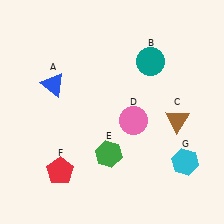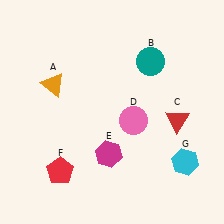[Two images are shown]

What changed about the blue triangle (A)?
In Image 1, A is blue. In Image 2, it changed to orange.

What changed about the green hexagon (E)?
In Image 1, E is green. In Image 2, it changed to magenta.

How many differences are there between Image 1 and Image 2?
There are 3 differences between the two images.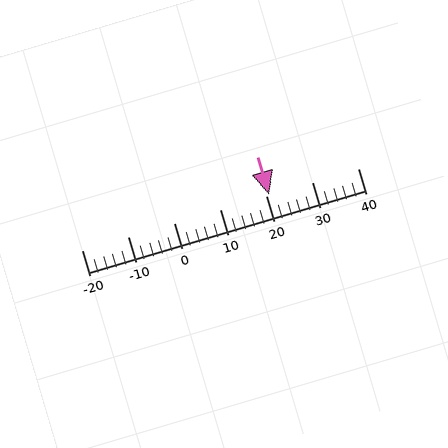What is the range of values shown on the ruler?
The ruler shows values from -20 to 40.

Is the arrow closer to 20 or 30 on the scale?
The arrow is closer to 20.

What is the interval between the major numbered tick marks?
The major tick marks are spaced 10 units apart.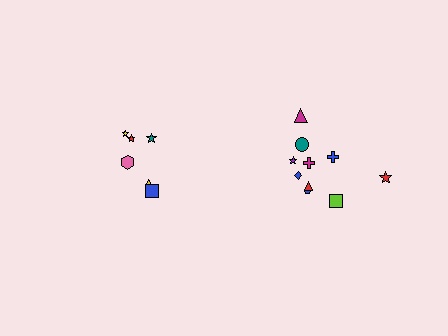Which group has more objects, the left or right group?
The right group.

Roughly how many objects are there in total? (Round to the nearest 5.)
Roughly 15 objects in total.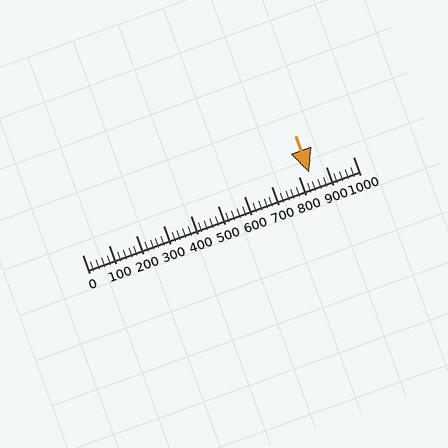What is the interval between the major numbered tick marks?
The major tick marks are spaced 100 units apart.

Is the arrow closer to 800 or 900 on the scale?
The arrow is closer to 800.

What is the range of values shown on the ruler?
The ruler shows values from 0 to 1000.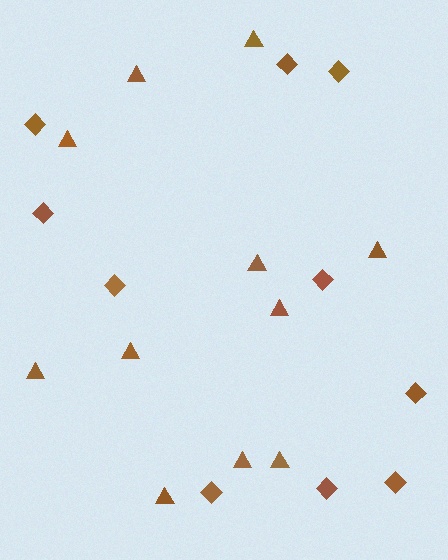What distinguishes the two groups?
There are 2 groups: one group of diamonds (10) and one group of triangles (11).